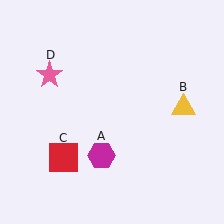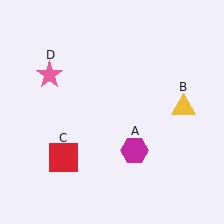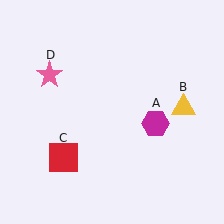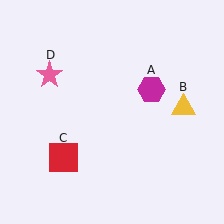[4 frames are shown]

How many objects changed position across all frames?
1 object changed position: magenta hexagon (object A).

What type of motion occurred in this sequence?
The magenta hexagon (object A) rotated counterclockwise around the center of the scene.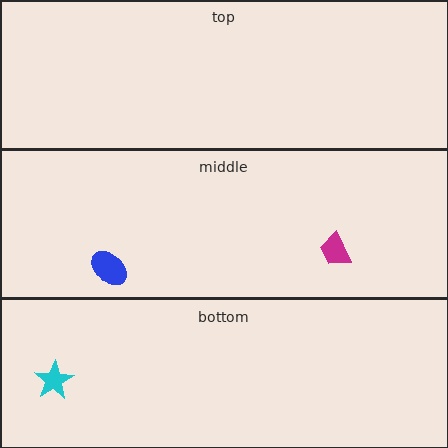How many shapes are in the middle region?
2.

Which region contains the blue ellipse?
The middle region.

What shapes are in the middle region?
The magenta trapezoid, the blue ellipse.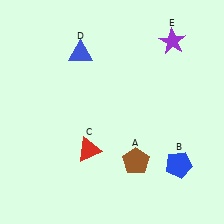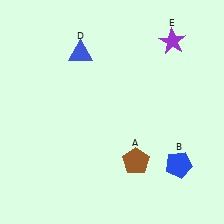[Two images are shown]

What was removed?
The red triangle (C) was removed in Image 2.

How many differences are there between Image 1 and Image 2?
There is 1 difference between the two images.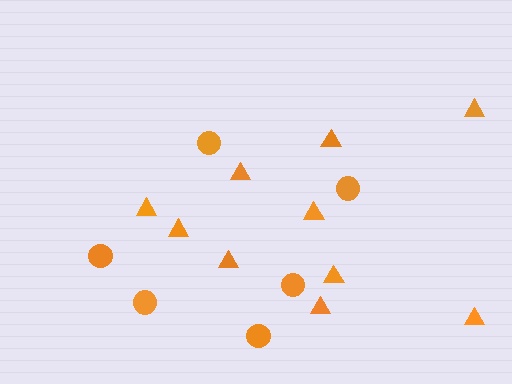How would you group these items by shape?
There are 2 groups: one group of triangles (10) and one group of circles (6).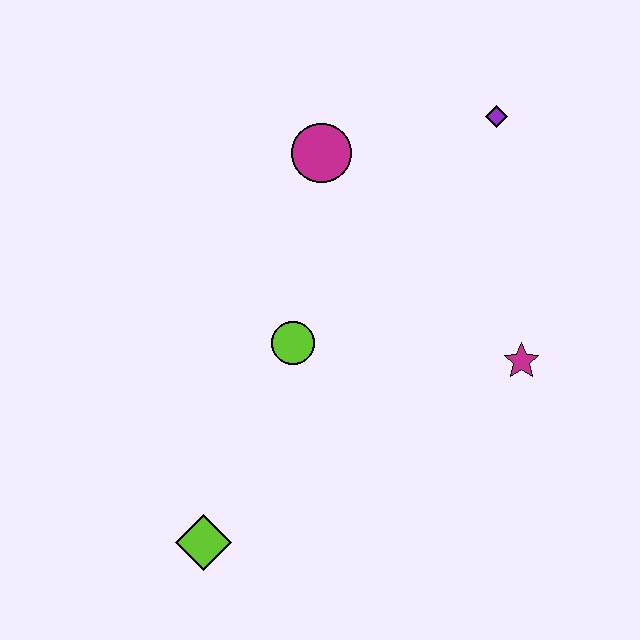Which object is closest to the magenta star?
The lime circle is closest to the magenta star.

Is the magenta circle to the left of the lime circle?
No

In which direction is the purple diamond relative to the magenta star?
The purple diamond is above the magenta star.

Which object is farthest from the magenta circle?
The lime diamond is farthest from the magenta circle.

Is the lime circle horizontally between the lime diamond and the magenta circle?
Yes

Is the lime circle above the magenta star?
Yes